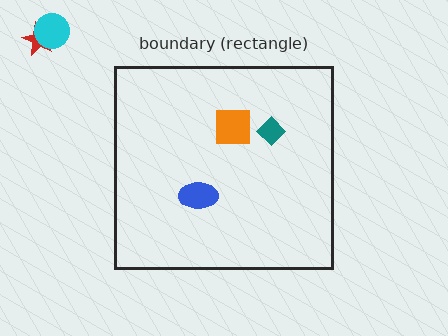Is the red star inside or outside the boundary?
Outside.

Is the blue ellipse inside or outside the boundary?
Inside.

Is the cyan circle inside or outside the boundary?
Outside.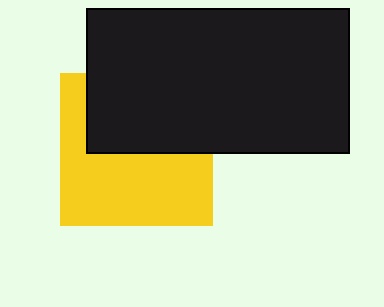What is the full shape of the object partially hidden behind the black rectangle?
The partially hidden object is a yellow square.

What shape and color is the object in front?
The object in front is a black rectangle.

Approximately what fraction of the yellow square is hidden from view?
Roughly 44% of the yellow square is hidden behind the black rectangle.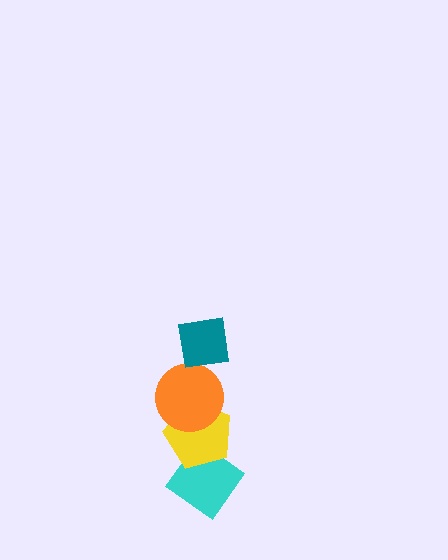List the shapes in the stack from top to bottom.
From top to bottom: the teal square, the orange circle, the yellow pentagon, the cyan diamond.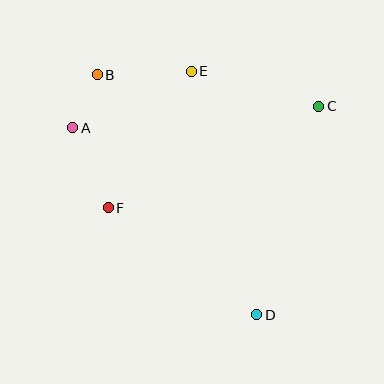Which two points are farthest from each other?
Points B and D are farthest from each other.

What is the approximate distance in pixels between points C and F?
The distance between C and F is approximately 234 pixels.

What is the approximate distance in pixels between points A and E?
The distance between A and E is approximately 131 pixels.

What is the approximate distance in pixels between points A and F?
The distance between A and F is approximately 88 pixels.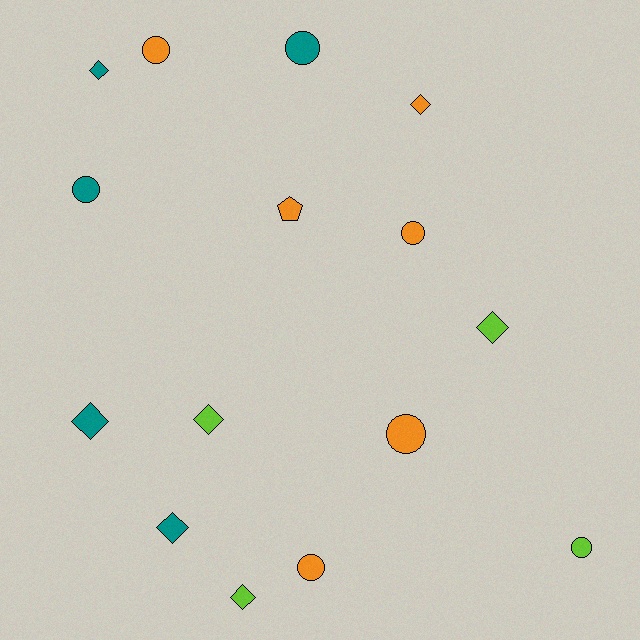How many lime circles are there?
There is 1 lime circle.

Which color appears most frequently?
Orange, with 6 objects.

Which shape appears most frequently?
Diamond, with 7 objects.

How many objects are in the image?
There are 15 objects.